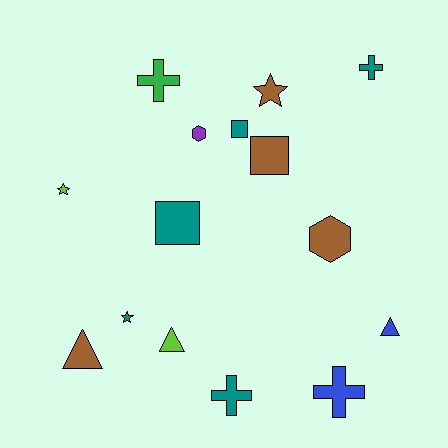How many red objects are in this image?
There are no red objects.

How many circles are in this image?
There are no circles.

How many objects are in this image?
There are 15 objects.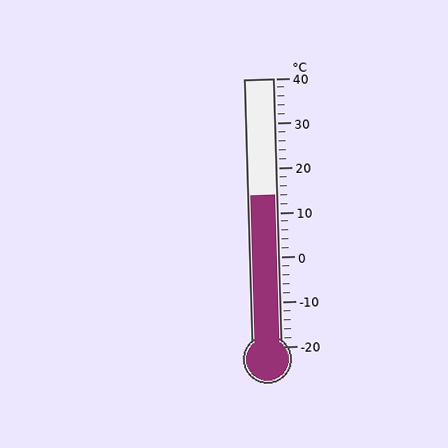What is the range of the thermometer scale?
The thermometer scale ranges from -20°C to 40°C.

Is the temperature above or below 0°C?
The temperature is above 0°C.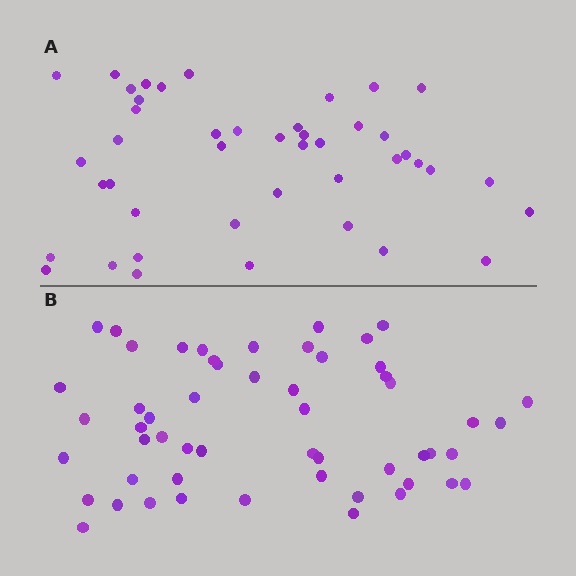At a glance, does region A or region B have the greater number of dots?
Region B (the bottom region) has more dots.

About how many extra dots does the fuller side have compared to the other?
Region B has roughly 10 or so more dots than region A.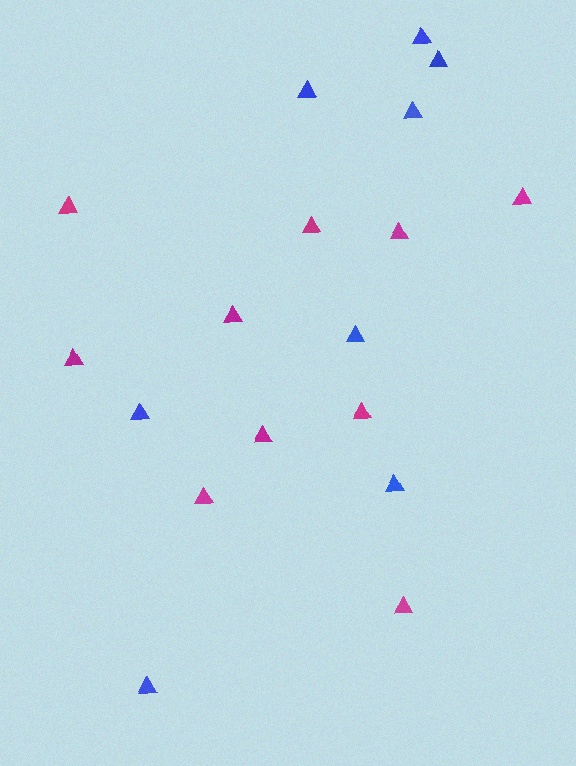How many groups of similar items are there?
There are 2 groups: one group of magenta triangles (10) and one group of blue triangles (8).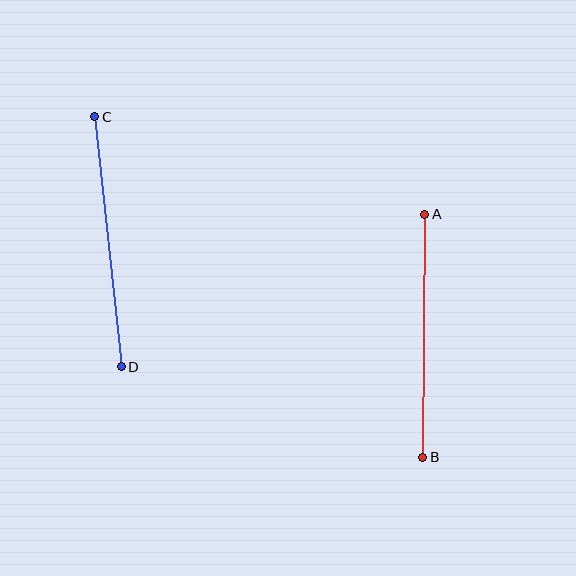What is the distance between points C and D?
The distance is approximately 251 pixels.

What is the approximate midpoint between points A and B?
The midpoint is at approximately (424, 336) pixels.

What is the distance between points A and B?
The distance is approximately 243 pixels.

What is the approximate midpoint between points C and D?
The midpoint is at approximately (108, 242) pixels.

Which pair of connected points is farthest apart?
Points C and D are farthest apart.